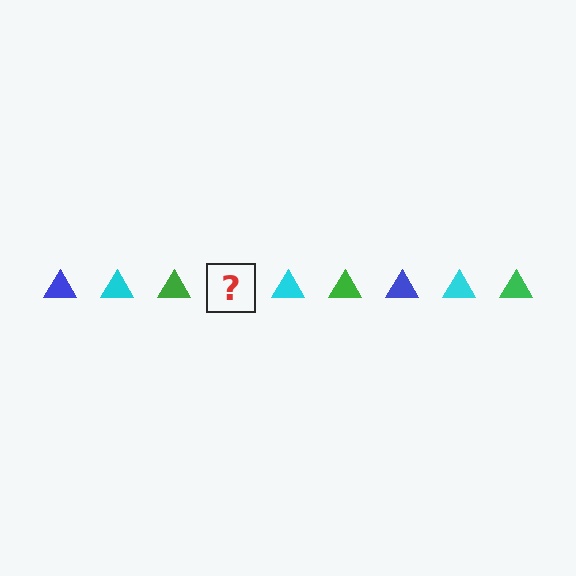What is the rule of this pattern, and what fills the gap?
The rule is that the pattern cycles through blue, cyan, green triangles. The gap should be filled with a blue triangle.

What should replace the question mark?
The question mark should be replaced with a blue triangle.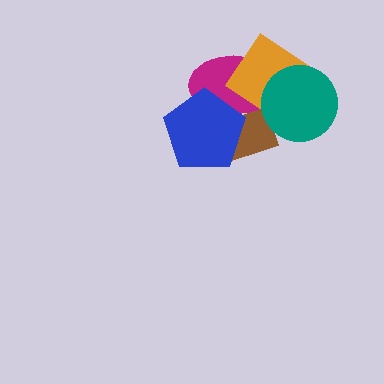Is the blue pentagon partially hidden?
No, no other shape covers it.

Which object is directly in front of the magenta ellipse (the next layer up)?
The blue pentagon is directly in front of the magenta ellipse.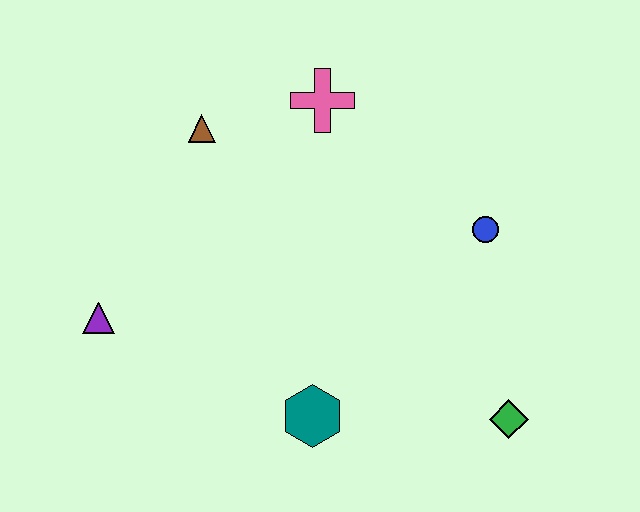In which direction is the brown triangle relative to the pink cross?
The brown triangle is to the left of the pink cross.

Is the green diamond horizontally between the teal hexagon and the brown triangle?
No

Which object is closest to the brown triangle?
The pink cross is closest to the brown triangle.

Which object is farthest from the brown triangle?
The green diamond is farthest from the brown triangle.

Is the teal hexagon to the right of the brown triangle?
Yes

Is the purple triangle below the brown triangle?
Yes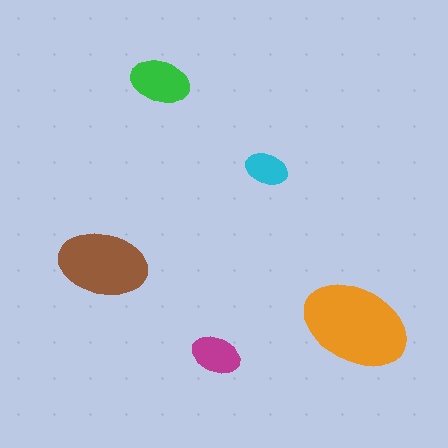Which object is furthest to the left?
The brown ellipse is leftmost.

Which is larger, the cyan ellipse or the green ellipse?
The green one.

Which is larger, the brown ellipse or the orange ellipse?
The orange one.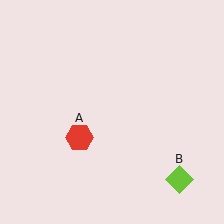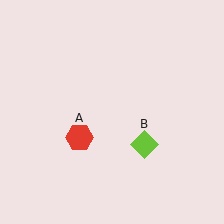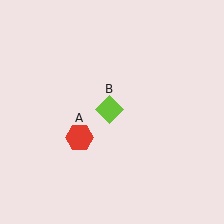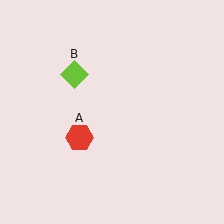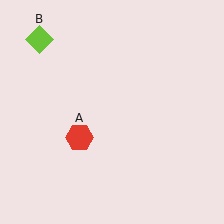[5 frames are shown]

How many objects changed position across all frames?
1 object changed position: lime diamond (object B).